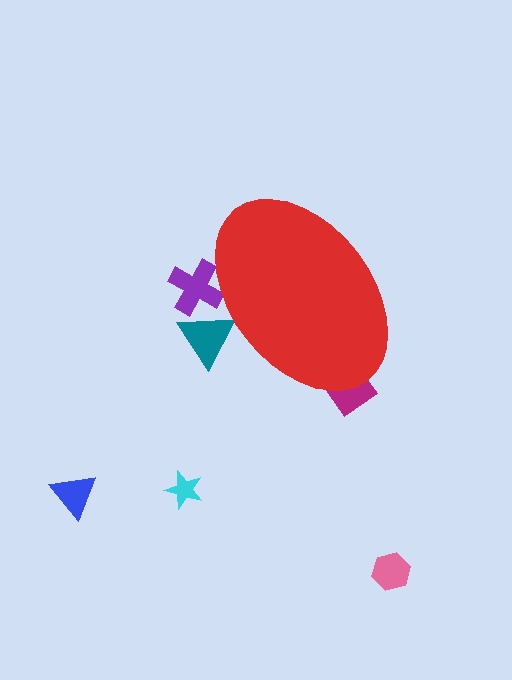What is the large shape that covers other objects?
A red ellipse.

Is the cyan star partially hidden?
No, the cyan star is fully visible.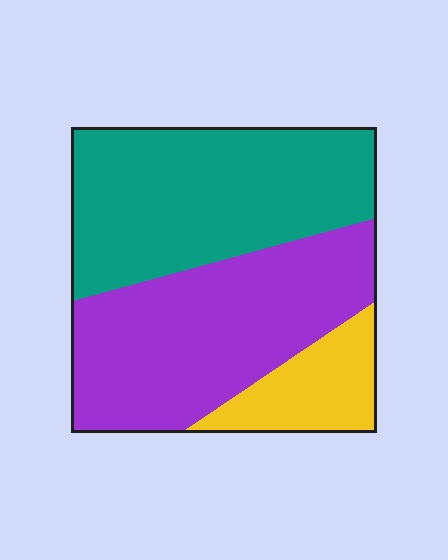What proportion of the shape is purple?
Purple takes up between a third and a half of the shape.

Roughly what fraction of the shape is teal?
Teal takes up about two fifths (2/5) of the shape.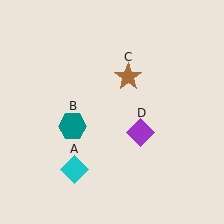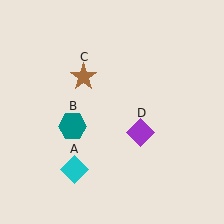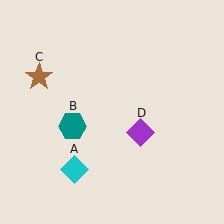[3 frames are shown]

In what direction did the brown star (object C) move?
The brown star (object C) moved left.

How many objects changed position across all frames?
1 object changed position: brown star (object C).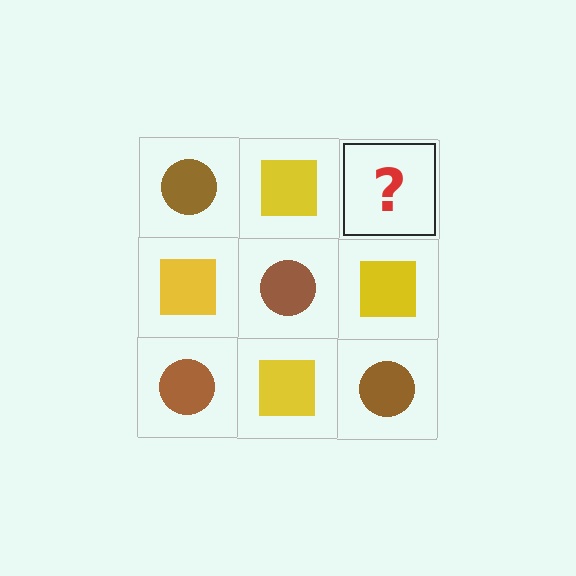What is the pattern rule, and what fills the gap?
The rule is that it alternates brown circle and yellow square in a checkerboard pattern. The gap should be filled with a brown circle.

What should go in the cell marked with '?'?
The missing cell should contain a brown circle.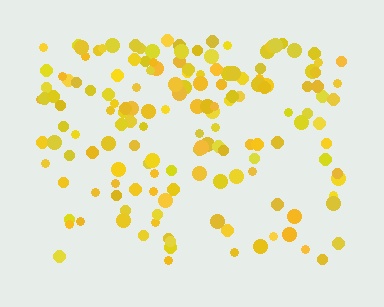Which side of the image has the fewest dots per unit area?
The bottom.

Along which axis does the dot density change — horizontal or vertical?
Vertical.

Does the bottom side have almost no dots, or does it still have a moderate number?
Still a moderate number, just noticeably fewer than the top.